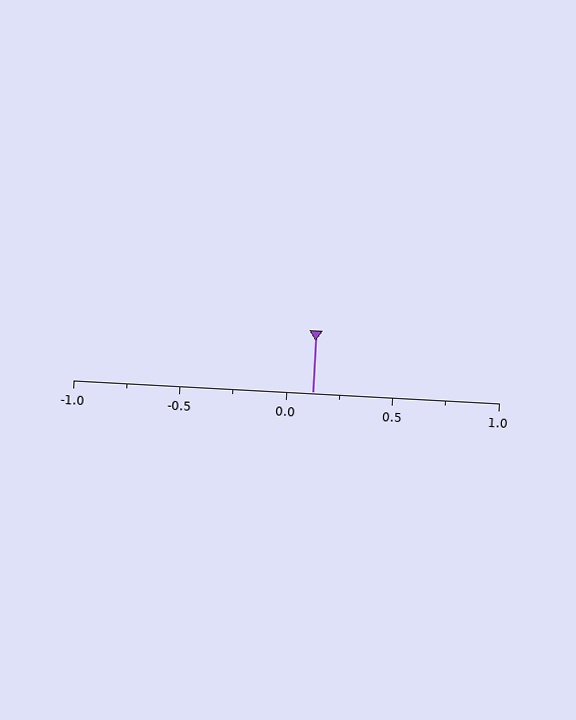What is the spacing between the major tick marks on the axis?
The major ticks are spaced 0.5 apart.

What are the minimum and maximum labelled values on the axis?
The axis runs from -1.0 to 1.0.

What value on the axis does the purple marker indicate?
The marker indicates approximately 0.12.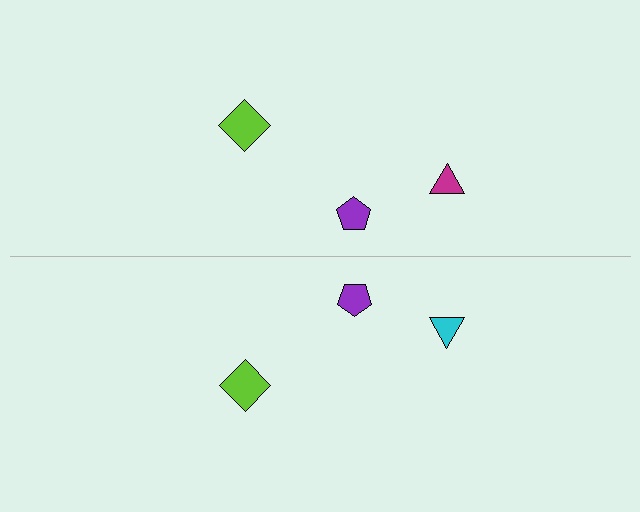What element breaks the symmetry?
The cyan triangle on the bottom side breaks the symmetry — its mirror counterpart is magenta.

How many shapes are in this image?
There are 6 shapes in this image.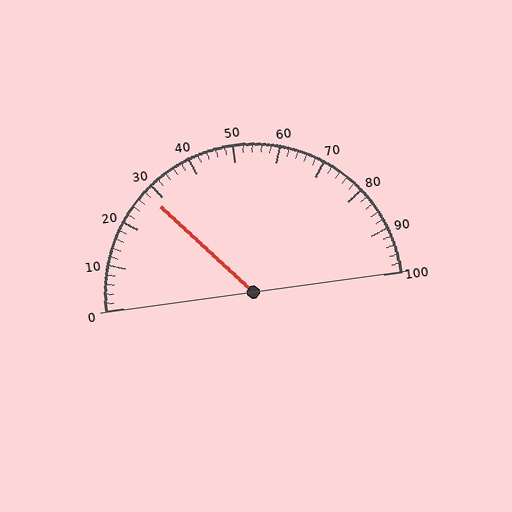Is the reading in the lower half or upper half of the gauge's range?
The reading is in the lower half of the range (0 to 100).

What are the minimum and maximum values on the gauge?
The gauge ranges from 0 to 100.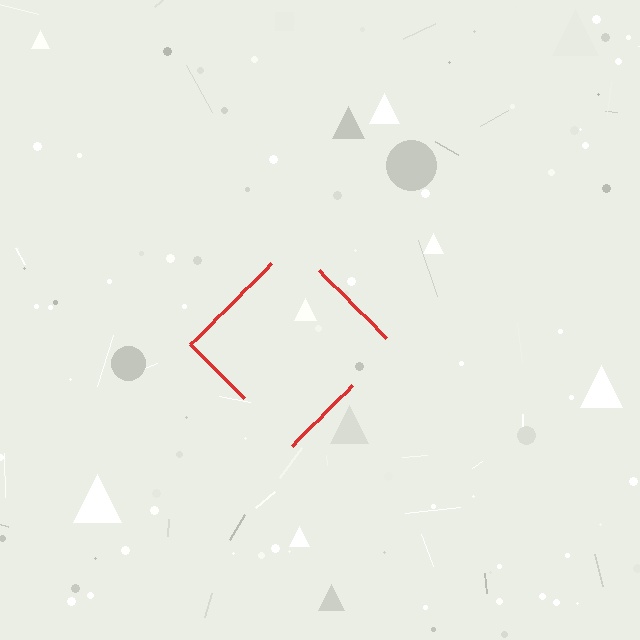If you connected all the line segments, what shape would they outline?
They would outline a diamond.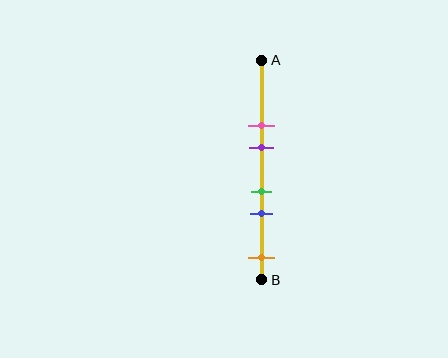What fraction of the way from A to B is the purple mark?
The purple mark is approximately 40% (0.4) of the way from A to B.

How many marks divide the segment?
There are 5 marks dividing the segment.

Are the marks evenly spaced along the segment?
No, the marks are not evenly spaced.